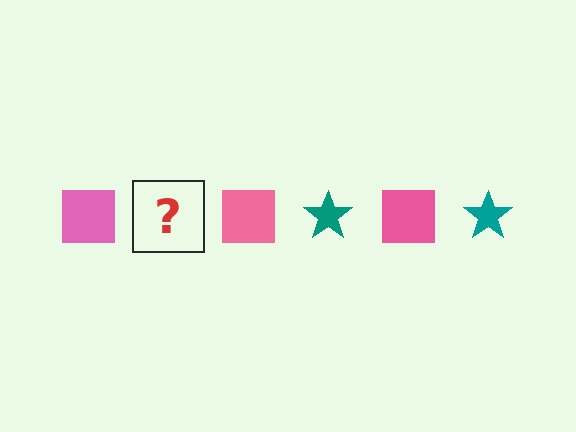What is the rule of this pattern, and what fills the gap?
The rule is that the pattern alternates between pink square and teal star. The gap should be filled with a teal star.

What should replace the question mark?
The question mark should be replaced with a teal star.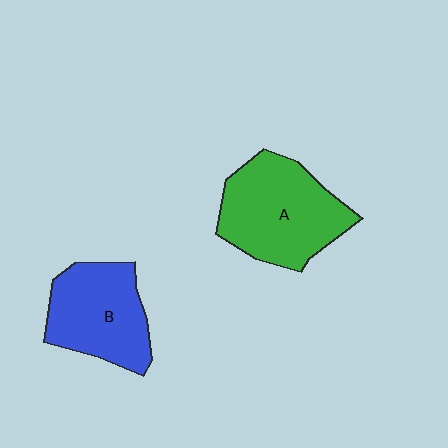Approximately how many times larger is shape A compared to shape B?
Approximately 1.2 times.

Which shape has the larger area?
Shape A (green).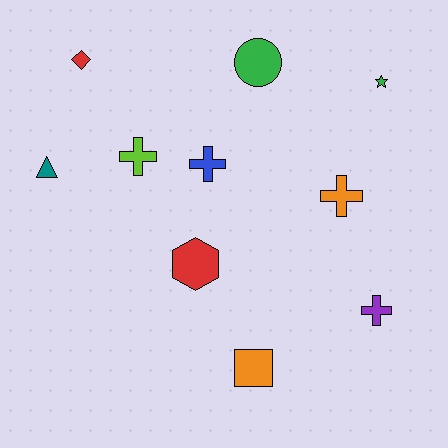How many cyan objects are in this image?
There are no cyan objects.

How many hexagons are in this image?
There is 1 hexagon.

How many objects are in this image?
There are 10 objects.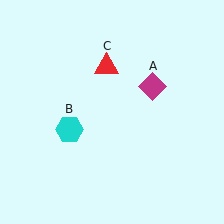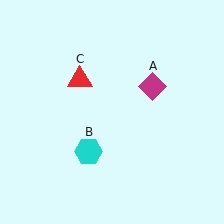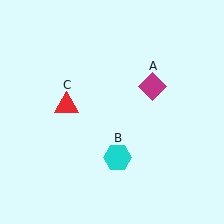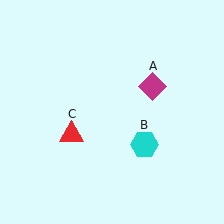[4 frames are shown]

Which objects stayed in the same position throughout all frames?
Magenta diamond (object A) remained stationary.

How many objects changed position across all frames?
2 objects changed position: cyan hexagon (object B), red triangle (object C).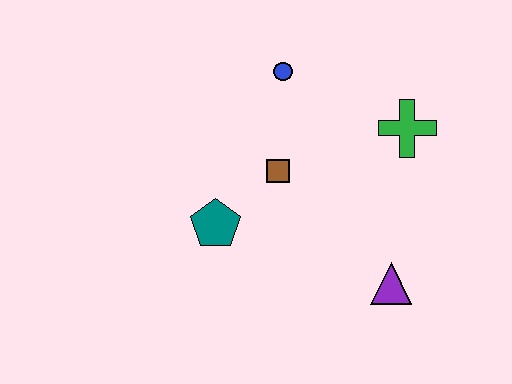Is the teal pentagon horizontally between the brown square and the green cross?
No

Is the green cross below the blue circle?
Yes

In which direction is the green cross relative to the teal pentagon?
The green cross is to the right of the teal pentagon.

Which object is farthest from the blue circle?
The purple triangle is farthest from the blue circle.